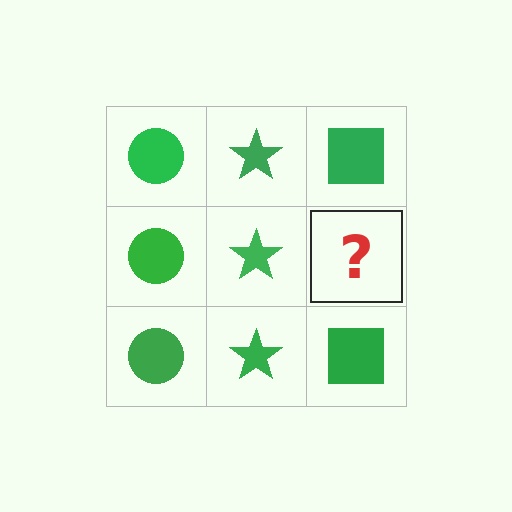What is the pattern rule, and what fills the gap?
The rule is that each column has a consistent shape. The gap should be filled with a green square.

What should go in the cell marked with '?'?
The missing cell should contain a green square.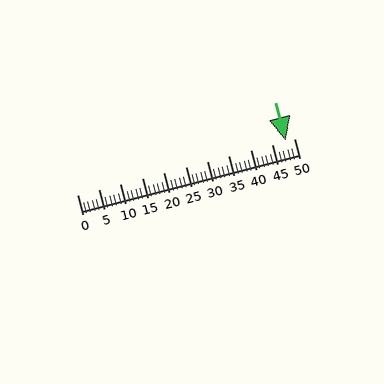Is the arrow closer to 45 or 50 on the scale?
The arrow is closer to 50.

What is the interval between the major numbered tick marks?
The major tick marks are spaced 5 units apart.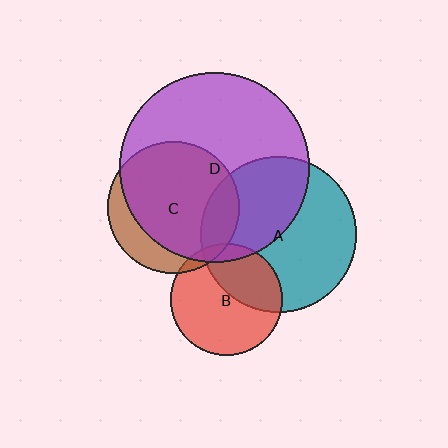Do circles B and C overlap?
Yes.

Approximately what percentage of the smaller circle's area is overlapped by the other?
Approximately 5%.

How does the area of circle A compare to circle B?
Approximately 1.9 times.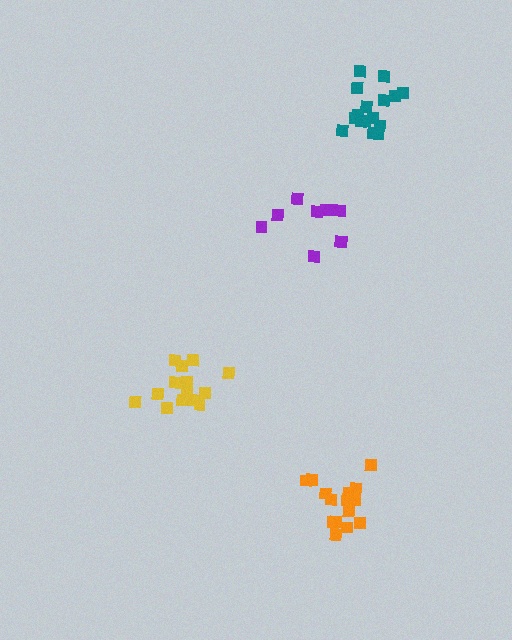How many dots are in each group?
Group 1: 14 dots, Group 2: 15 dots, Group 3: 10 dots, Group 4: 16 dots (55 total).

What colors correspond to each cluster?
The clusters are colored: yellow, orange, purple, teal.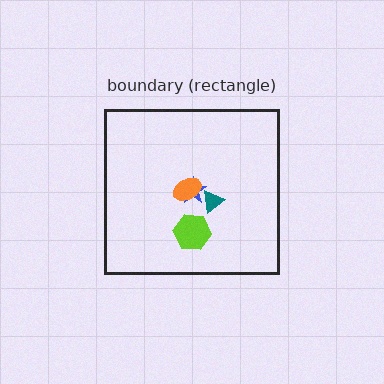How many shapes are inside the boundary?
4 inside, 0 outside.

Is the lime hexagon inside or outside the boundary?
Inside.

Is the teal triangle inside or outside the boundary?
Inside.